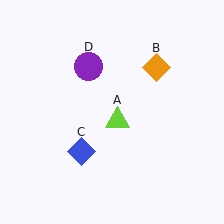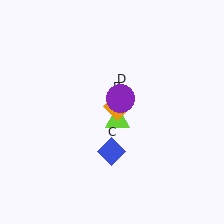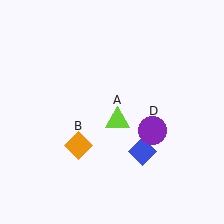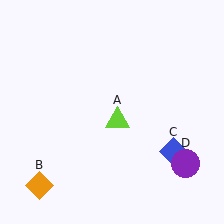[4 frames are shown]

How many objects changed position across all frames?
3 objects changed position: orange diamond (object B), blue diamond (object C), purple circle (object D).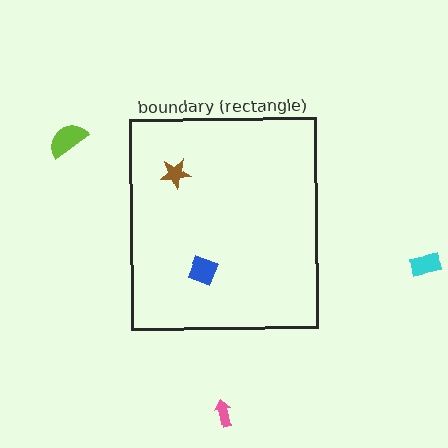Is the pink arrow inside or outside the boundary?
Outside.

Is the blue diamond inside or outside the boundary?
Inside.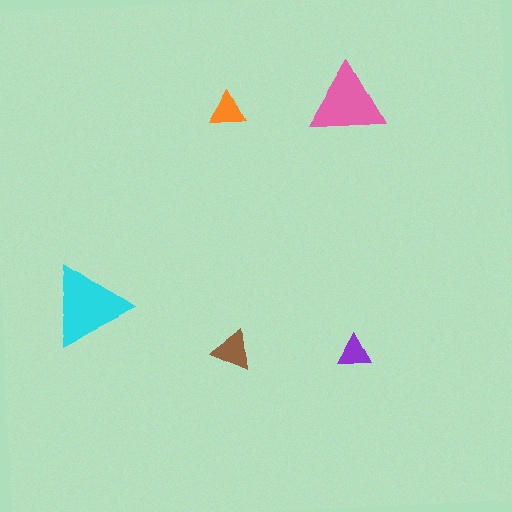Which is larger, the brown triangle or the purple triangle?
The brown one.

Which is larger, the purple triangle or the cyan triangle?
The cyan one.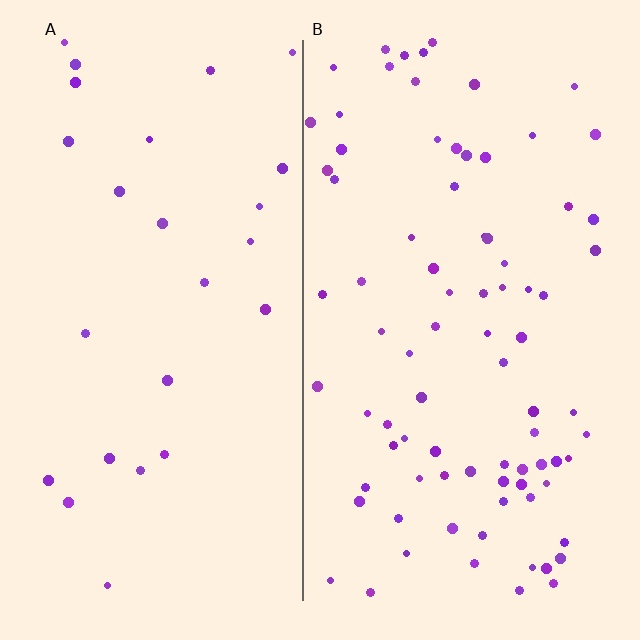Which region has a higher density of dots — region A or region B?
B (the right).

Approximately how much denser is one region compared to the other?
Approximately 3.2× — region B over region A.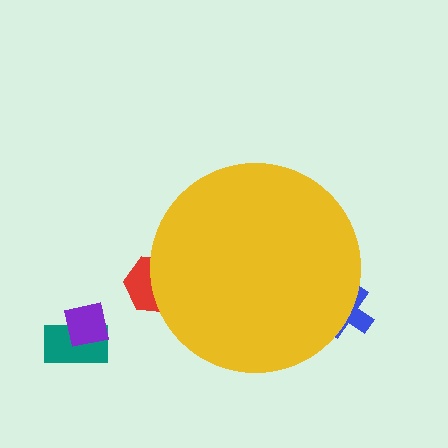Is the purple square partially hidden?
No, the purple square is fully visible.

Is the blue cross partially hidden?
Yes, the blue cross is partially hidden behind the yellow circle.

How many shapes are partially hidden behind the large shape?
2 shapes are partially hidden.